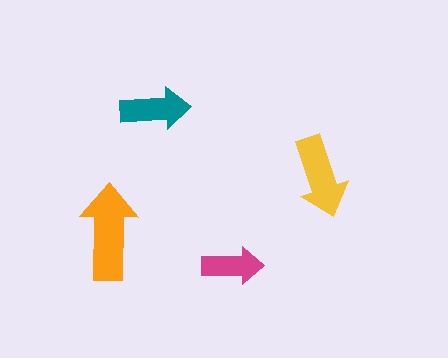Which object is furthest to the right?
The yellow arrow is rightmost.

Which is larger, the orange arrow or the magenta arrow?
The orange one.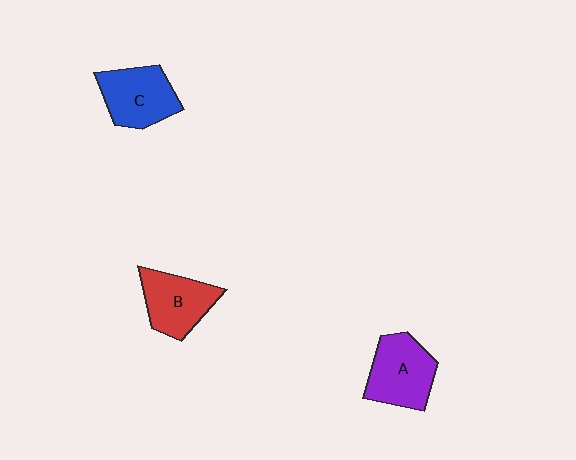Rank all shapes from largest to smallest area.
From largest to smallest: A (purple), C (blue), B (red).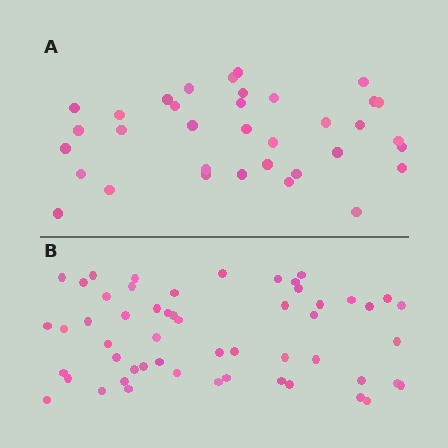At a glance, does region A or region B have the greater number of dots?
Region B (the bottom region) has more dots.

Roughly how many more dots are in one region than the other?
Region B has approximately 20 more dots than region A.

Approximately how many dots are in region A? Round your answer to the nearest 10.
About 40 dots. (The exact count is 35, which rounds to 40.)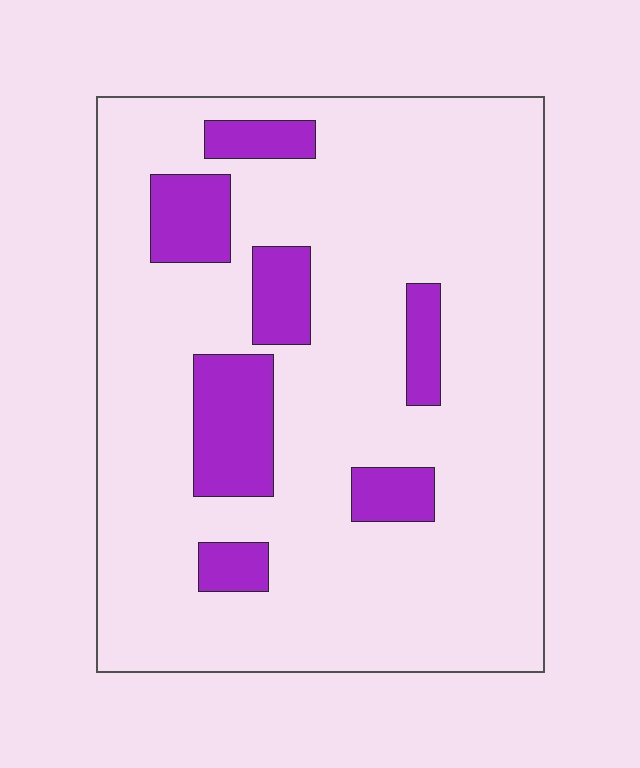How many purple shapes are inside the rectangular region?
7.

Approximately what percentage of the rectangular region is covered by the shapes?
Approximately 15%.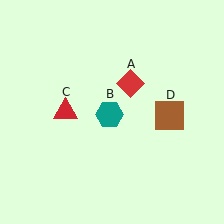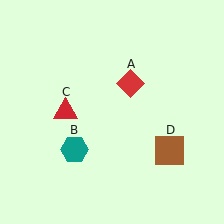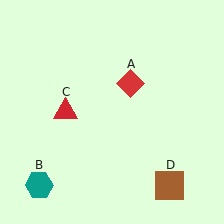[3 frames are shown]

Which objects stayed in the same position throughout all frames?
Red diamond (object A) and red triangle (object C) remained stationary.